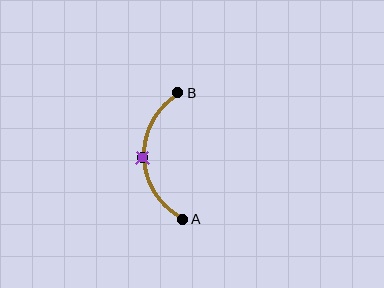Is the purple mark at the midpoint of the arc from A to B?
Yes. The purple mark lies on the arc at equal arc-length from both A and B — it is the arc midpoint.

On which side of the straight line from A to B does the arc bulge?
The arc bulges to the left of the straight line connecting A and B.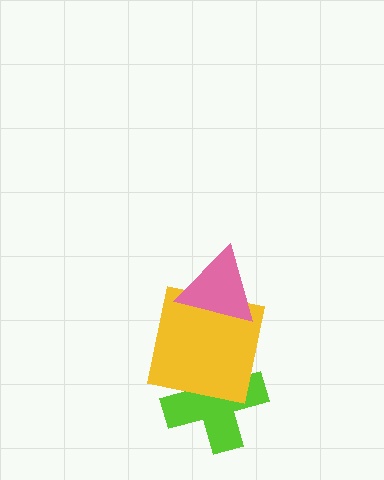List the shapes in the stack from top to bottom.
From top to bottom: the pink triangle, the yellow square, the lime cross.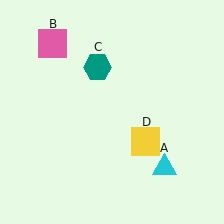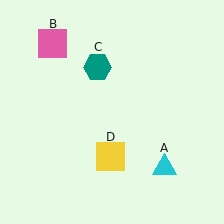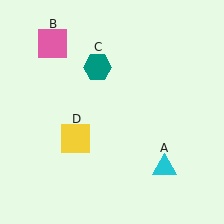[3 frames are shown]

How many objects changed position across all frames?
1 object changed position: yellow square (object D).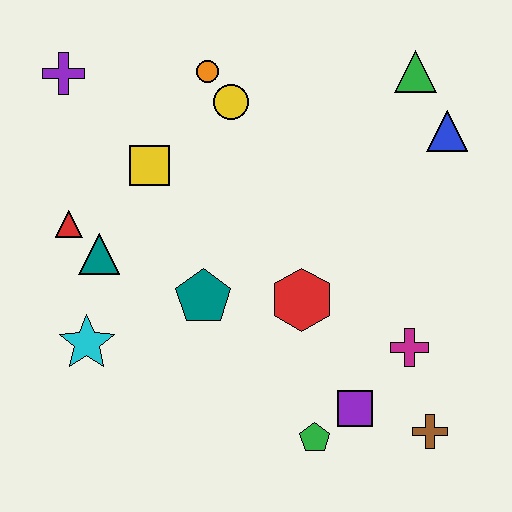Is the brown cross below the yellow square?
Yes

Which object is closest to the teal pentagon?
The red hexagon is closest to the teal pentagon.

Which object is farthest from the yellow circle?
The brown cross is farthest from the yellow circle.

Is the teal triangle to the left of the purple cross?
No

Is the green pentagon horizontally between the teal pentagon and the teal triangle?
No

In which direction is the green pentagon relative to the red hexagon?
The green pentagon is below the red hexagon.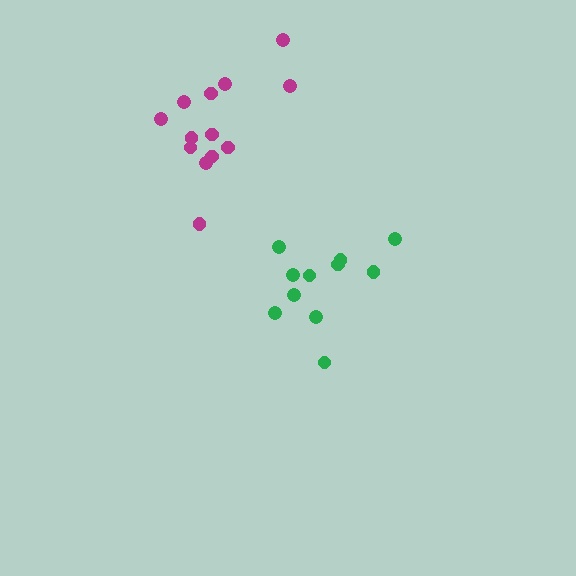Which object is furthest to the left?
The magenta cluster is leftmost.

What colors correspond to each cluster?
The clusters are colored: green, magenta.